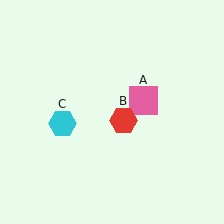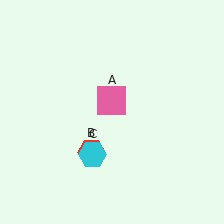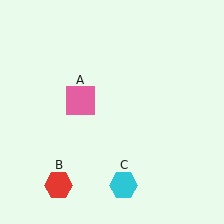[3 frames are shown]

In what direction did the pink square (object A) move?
The pink square (object A) moved left.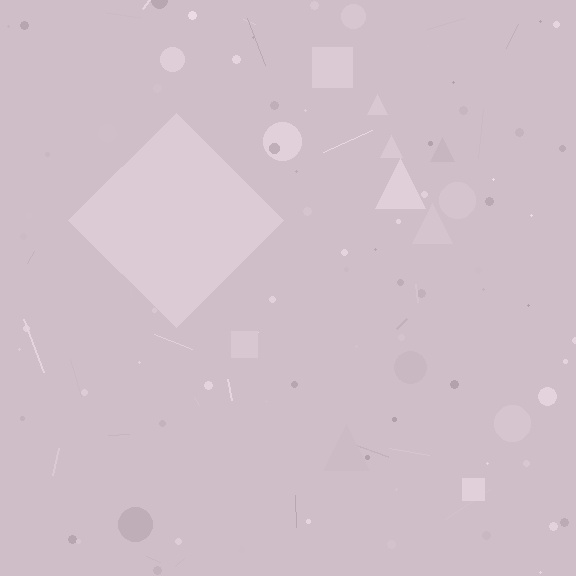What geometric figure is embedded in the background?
A diamond is embedded in the background.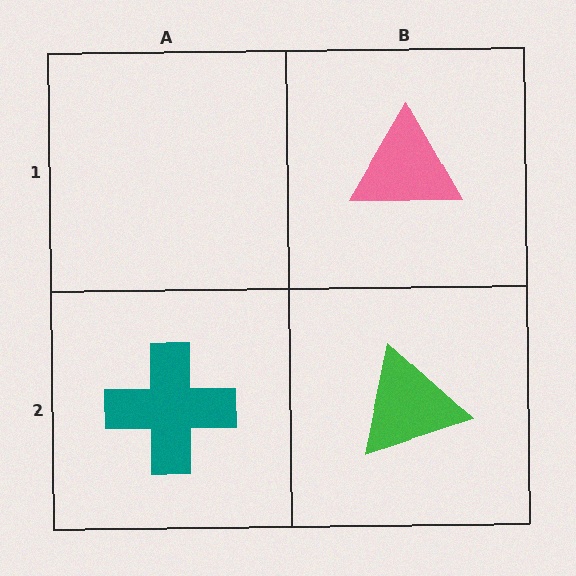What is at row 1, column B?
A pink triangle.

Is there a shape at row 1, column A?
No, that cell is empty.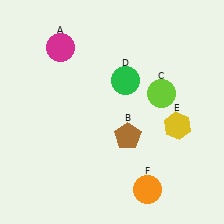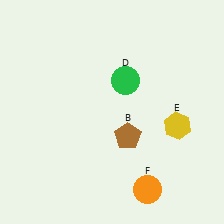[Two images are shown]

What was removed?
The lime circle (C), the magenta circle (A) were removed in Image 2.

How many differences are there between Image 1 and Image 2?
There are 2 differences between the two images.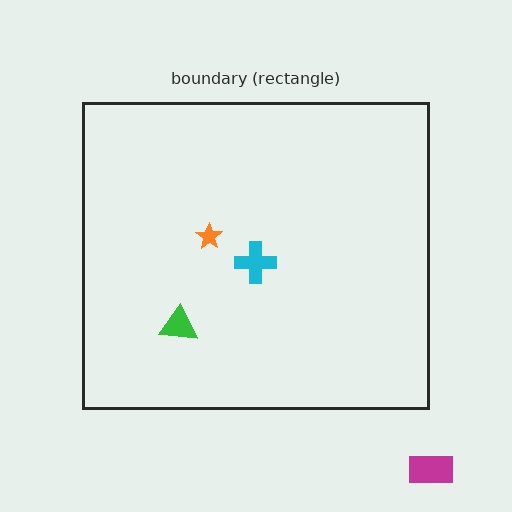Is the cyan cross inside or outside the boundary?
Inside.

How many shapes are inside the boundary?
3 inside, 1 outside.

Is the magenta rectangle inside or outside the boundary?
Outside.